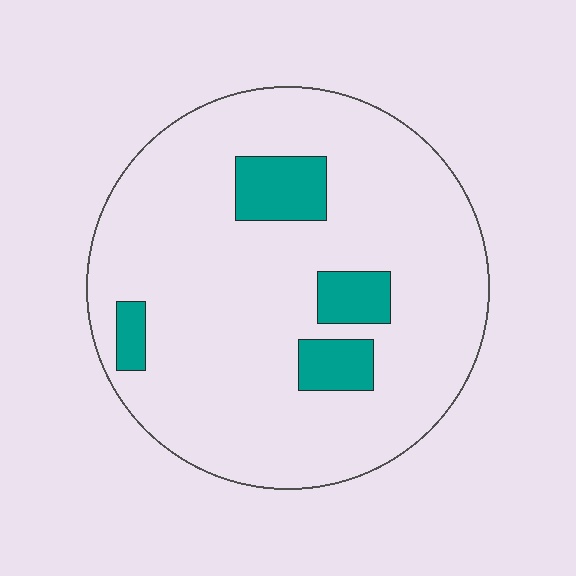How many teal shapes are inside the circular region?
4.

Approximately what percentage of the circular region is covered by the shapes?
Approximately 10%.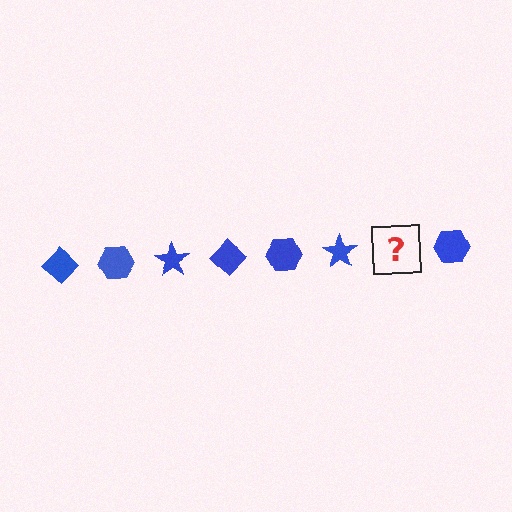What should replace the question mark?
The question mark should be replaced with a blue diamond.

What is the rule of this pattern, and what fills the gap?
The rule is that the pattern cycles through diamond, hexagon, star shapes in blue. The gap should be filled with a blue diamond.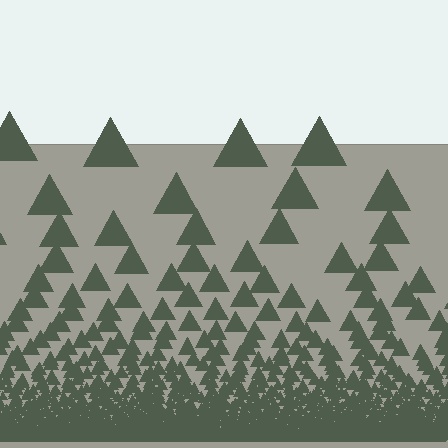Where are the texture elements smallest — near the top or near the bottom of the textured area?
Near the bottom.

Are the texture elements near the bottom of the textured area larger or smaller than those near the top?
Smaller. The gradient is inverted — elements near the bottom are smaller and denser.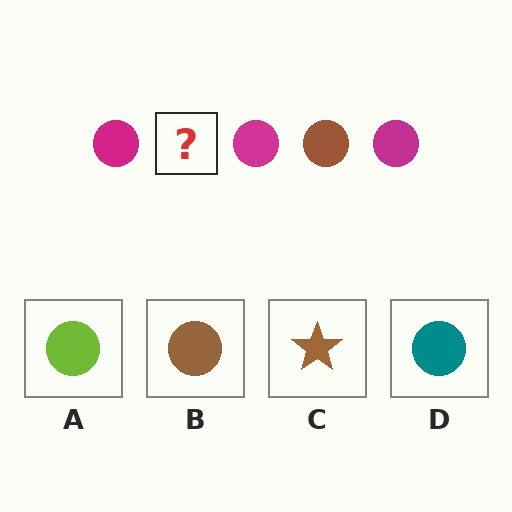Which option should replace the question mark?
Option B.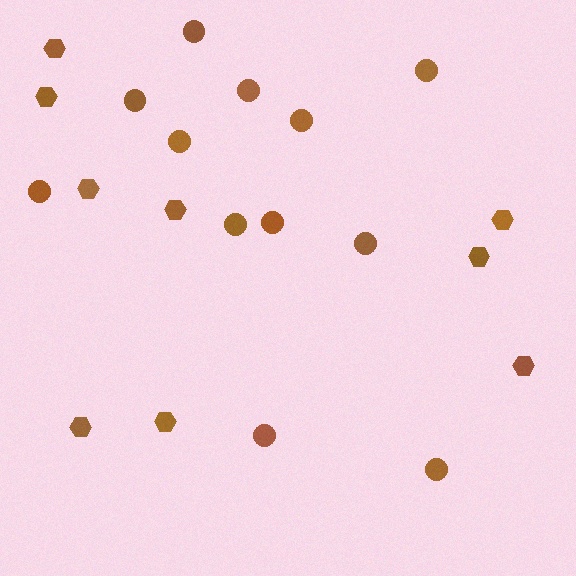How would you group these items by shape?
There are 2 groups: one group of circles (12) and one group of hexagons (9).